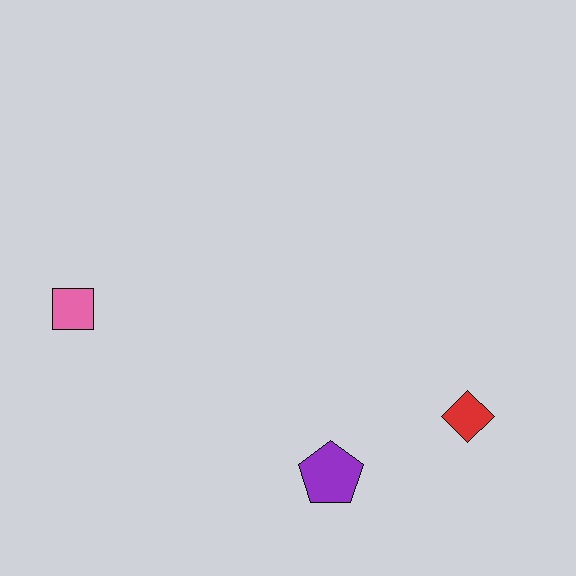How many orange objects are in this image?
There are no orange objects.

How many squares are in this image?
There is 1 square.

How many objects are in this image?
There are 3 objects.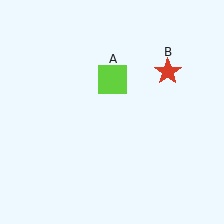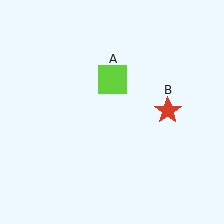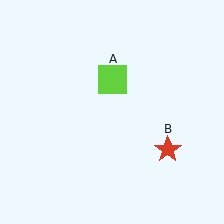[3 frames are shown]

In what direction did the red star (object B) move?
The red star (object B) moved down.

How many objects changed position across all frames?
1 object changed position: red star (object B).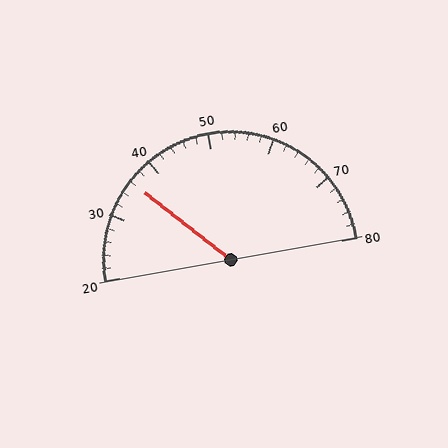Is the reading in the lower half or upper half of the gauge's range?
The reading is in the lower half of the range (20 to 80).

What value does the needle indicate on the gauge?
The needle indicates approximately 36.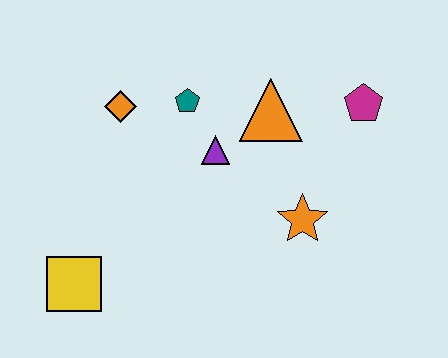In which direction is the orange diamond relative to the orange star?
The orange diamond is to the left of the orange star.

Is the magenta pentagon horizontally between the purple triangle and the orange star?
No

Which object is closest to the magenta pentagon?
The orange triangle is closest to the magenta pentagon.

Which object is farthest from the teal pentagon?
The yellow square is farthest from the teal pentagon.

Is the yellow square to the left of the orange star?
Yes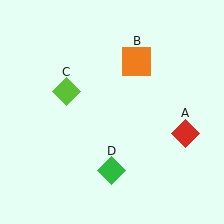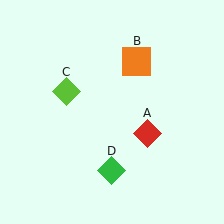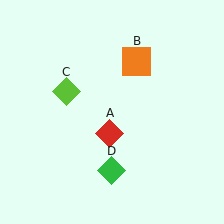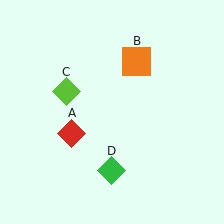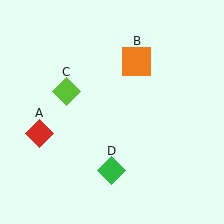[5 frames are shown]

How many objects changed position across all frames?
1 object changed position: red diamond (object A).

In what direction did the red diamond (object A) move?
The red diamond (object A) moved left.